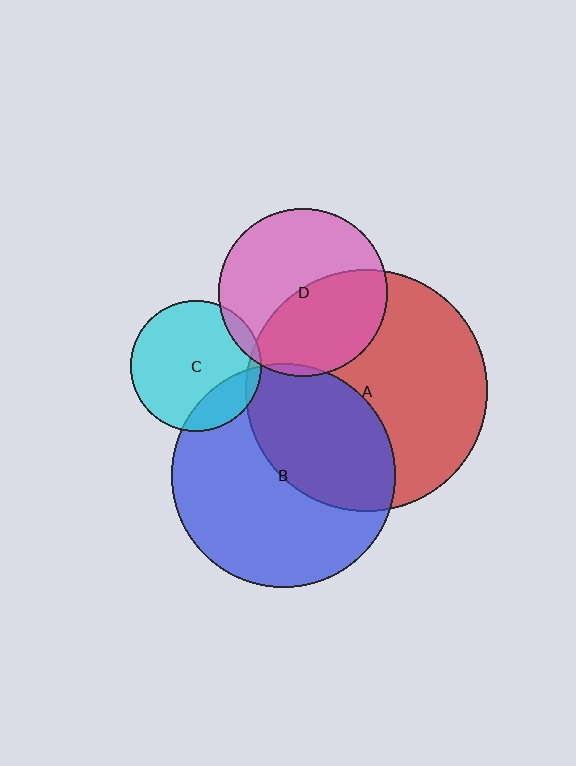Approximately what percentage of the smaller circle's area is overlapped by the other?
Approximately 40%.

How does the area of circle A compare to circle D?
Approximately 2.1 times.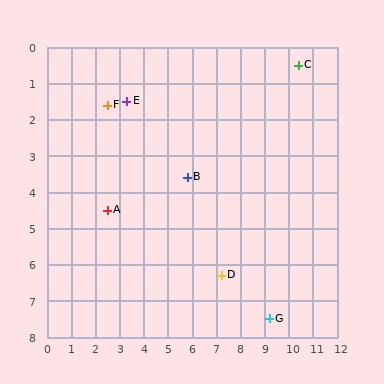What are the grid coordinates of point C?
Point C is at approximately (10.4, 0.5).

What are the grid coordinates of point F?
Point F is at approximately (2.5, 1.6).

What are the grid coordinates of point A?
Point A is at approximately (2.5, 4.5).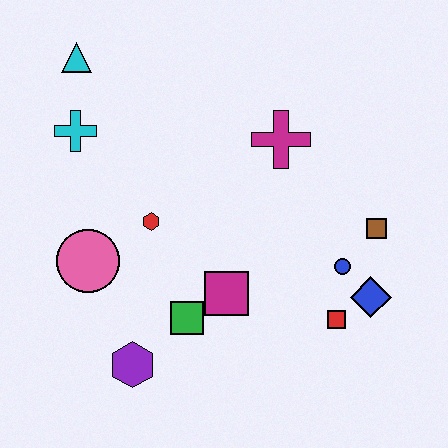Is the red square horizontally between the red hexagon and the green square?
No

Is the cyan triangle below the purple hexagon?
No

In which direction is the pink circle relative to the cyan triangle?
The pink circle is below the cyan triangle.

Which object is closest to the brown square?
The blue circle is closest to the brown square.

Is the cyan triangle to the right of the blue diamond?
No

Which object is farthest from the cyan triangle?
The blue diamond is farthest from the cyan triangle.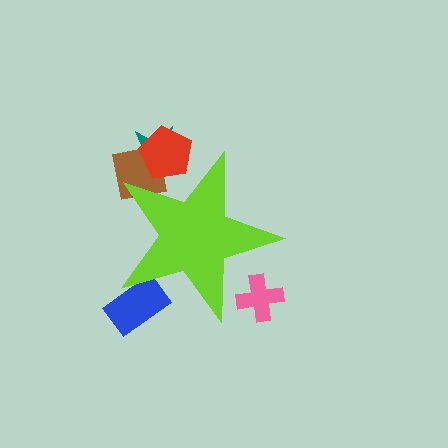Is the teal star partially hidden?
Yes, the teal star is partially hidden behind the lime star.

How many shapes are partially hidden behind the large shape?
5 shapes are partially hidden.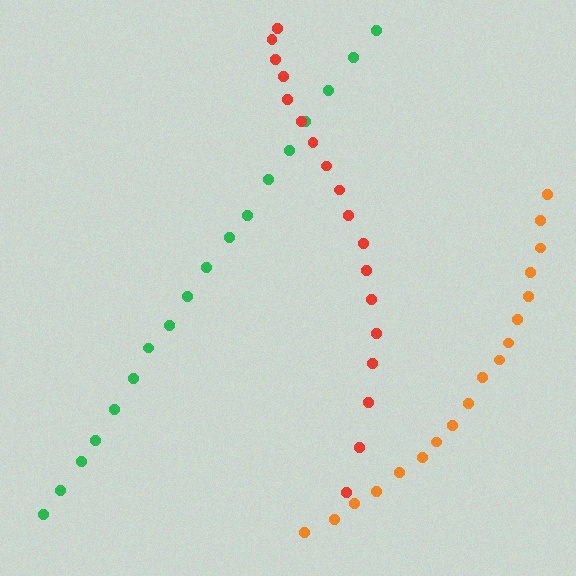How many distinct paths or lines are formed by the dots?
There are 3 distinct paths.